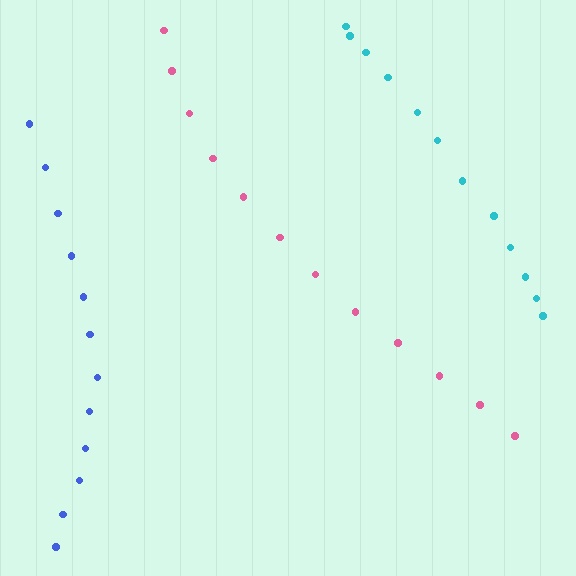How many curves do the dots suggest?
There are 3 distinct paths.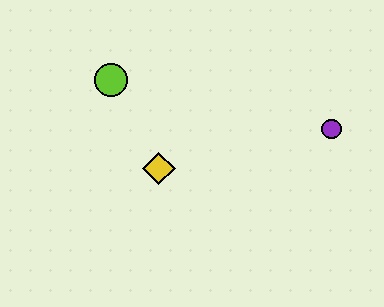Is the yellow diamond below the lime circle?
Yes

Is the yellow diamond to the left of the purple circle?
Yes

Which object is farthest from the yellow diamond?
The purple circle is farthest from the yellow diamond.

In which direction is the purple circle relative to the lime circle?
The purple circle is to the right of the lime circle.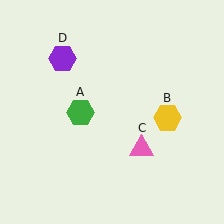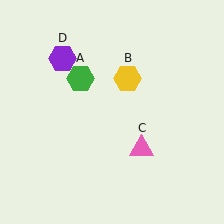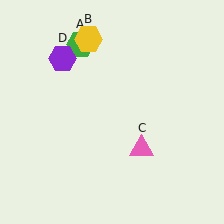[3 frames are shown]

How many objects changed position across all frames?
2 objects changed position: green hexagon (object A), yellow hexagon (object B).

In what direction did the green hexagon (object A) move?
The green hexagon (object A) moved up.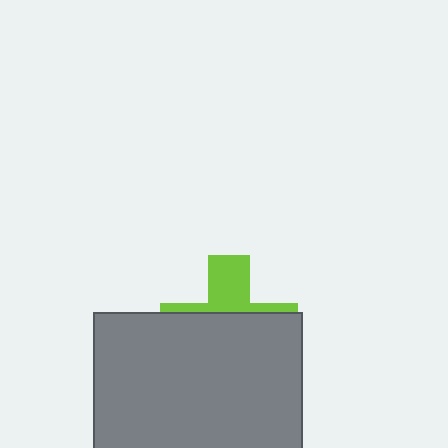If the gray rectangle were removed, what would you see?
You would see the complete lime cross.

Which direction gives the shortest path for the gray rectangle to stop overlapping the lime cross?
Moving down gives the shortest separation.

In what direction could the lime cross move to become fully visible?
The lime cross could move up. That would shift it out from behind the gray rectangle entirely.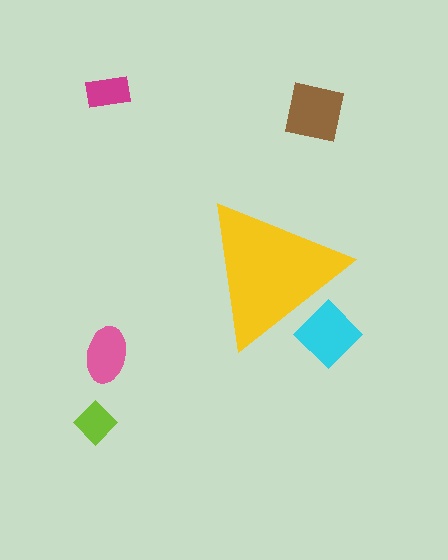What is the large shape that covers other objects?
A yellow triangle.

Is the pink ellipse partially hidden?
No, the pink ellipse is fully visible.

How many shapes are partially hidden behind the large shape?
1 shape is partially hidden.